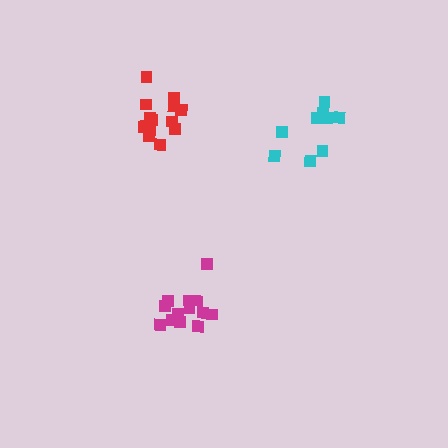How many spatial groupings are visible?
There are 3 spatial groupings.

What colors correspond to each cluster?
The clusters are colored: red, magenta, cyan.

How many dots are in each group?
Group 1: 14 dots, Group 2: 13 dots, Group 3: 9 dots (36 total).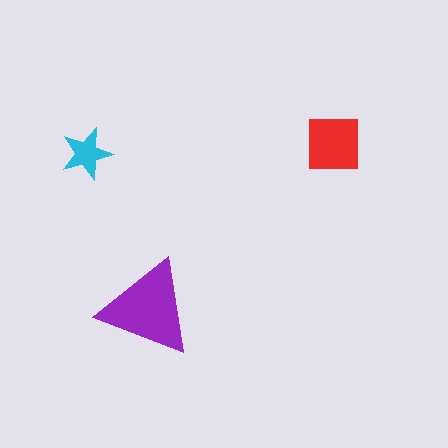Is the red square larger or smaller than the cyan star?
Larger.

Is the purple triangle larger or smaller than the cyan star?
Larger.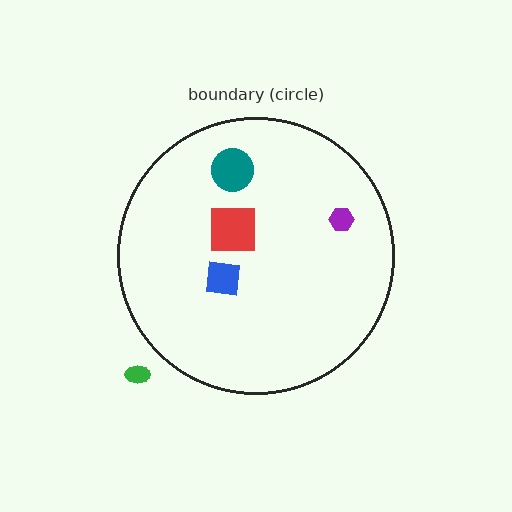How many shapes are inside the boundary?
4 inside, 1 outside.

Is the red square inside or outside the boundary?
Inside.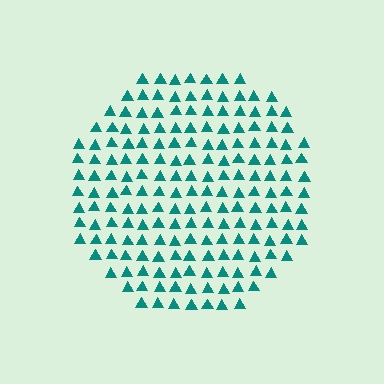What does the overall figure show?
The overall figure shows a circle.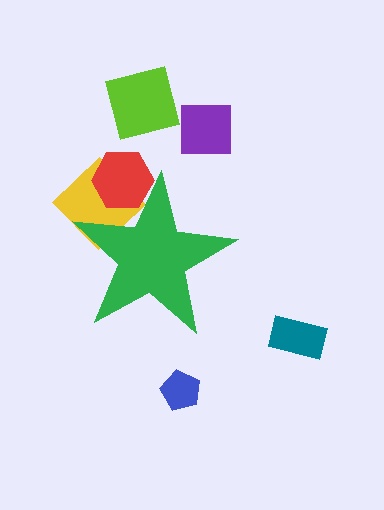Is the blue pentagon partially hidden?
No, the blue pentagon is fully visible.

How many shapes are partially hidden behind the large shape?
2 shapes are partially hidden.